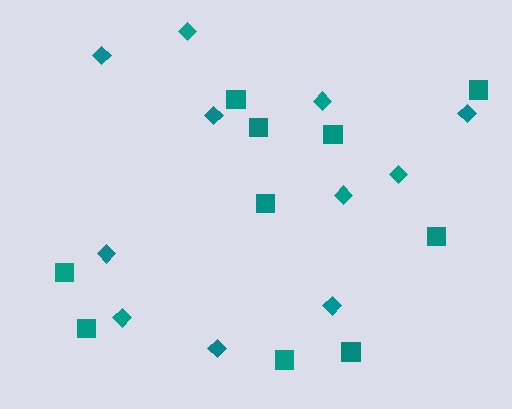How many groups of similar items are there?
There are 2 groups: one group of squares (10) and one group of diamonds (11).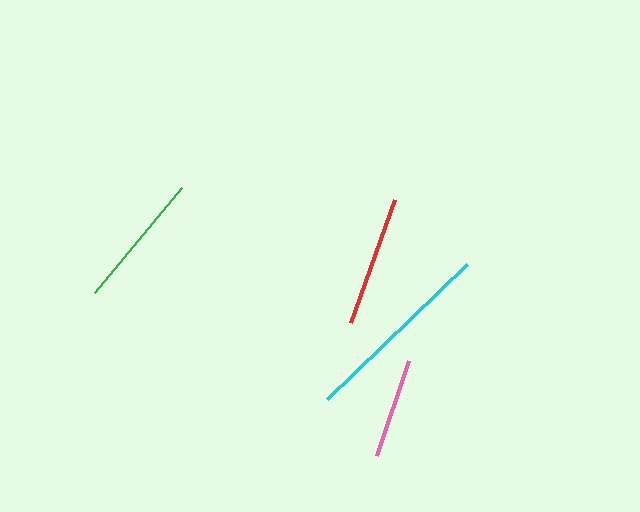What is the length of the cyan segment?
The cyan segment is approximately 195 pixels long.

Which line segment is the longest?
The cyan line is the longest at approximately 195 pixels.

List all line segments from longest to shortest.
From longest to shortest: cyan, green, red, pink.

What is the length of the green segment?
The green segment is approximately 136 pixels long.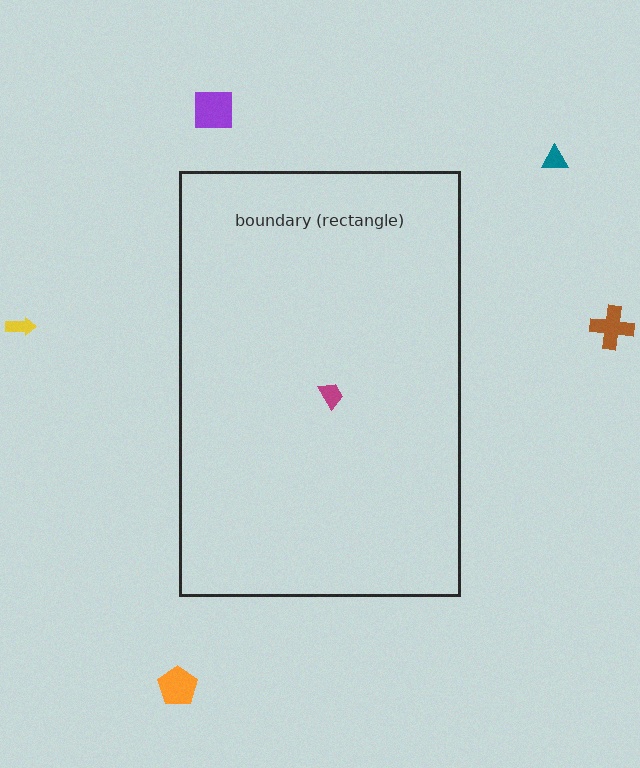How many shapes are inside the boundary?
1 inside, 5 outside.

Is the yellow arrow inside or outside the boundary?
Outside.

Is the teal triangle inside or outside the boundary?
Outside.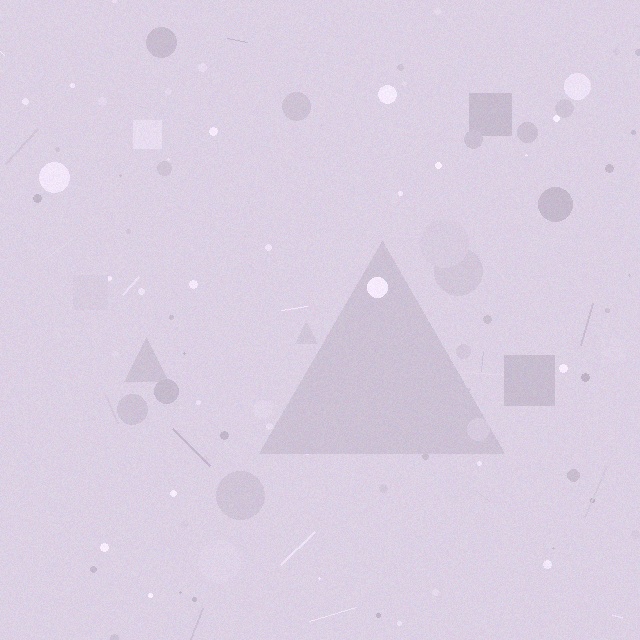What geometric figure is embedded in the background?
A triangle is embedded in the background.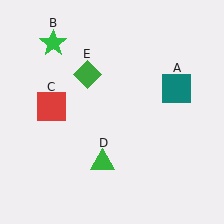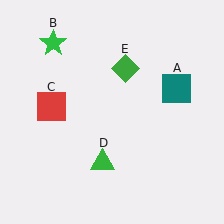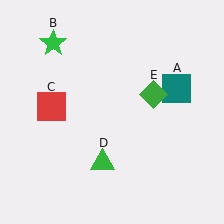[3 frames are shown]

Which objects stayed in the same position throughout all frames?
Teal square (object A) and green star (object B) and red square (object C) and green triangle (object D) remained stationary.